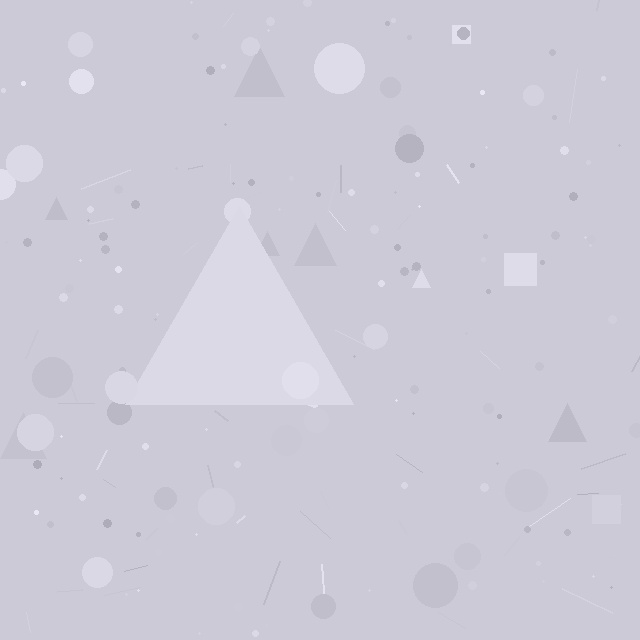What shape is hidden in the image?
A triangle is hidden in the image.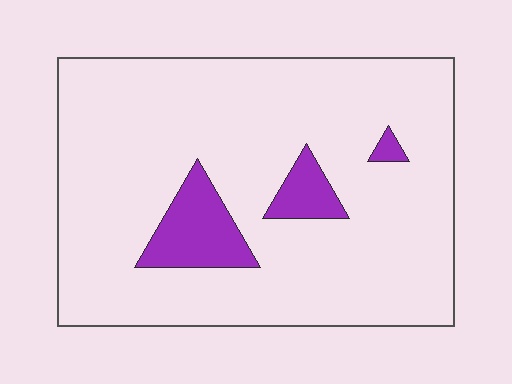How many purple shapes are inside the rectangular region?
3.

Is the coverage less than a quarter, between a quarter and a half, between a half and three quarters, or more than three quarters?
Less than a quarter.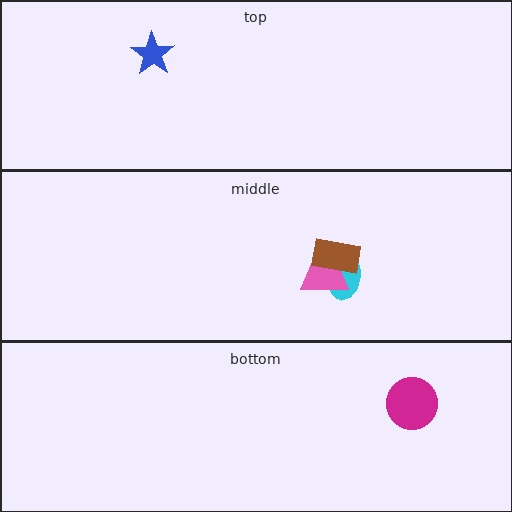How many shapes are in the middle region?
3.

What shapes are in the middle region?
The cyan ellipse, the pink trapezoid, the brown rectangle.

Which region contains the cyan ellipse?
The middle region.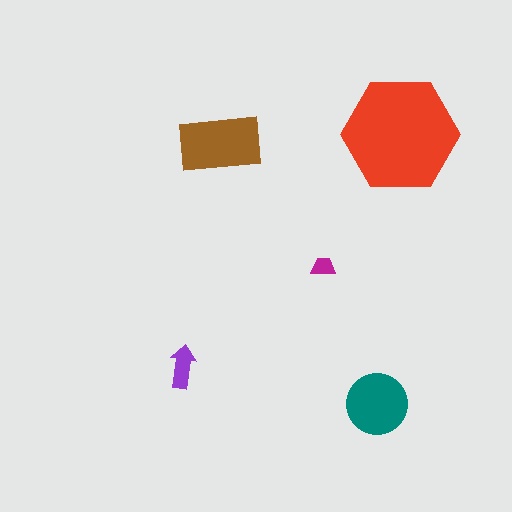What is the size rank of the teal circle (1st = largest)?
3rd.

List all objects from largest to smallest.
The red hexagon, the brown rectangle, the teal circle, the purple arrow, the magenta trapezoid.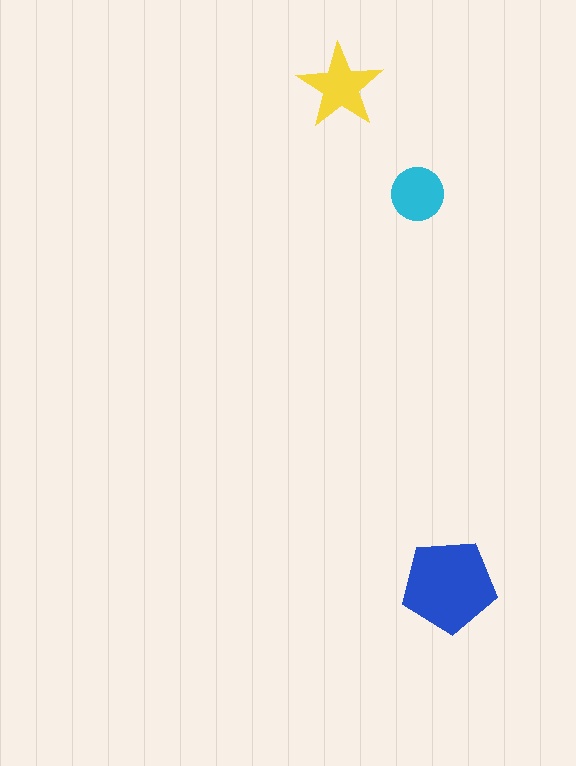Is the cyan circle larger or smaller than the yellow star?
Smaller.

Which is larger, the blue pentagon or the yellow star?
The blue pentagon.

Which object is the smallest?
The cyan circle.